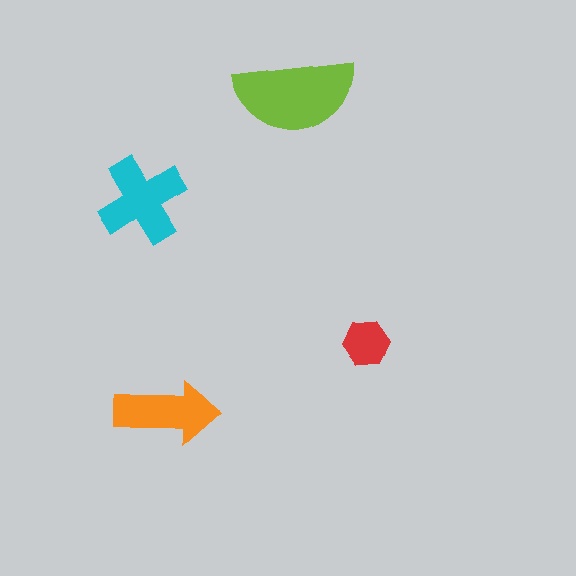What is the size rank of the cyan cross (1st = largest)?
2nd.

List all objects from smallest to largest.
The red hexagon, the orange arrow, the cyan cross, the lime semicircle.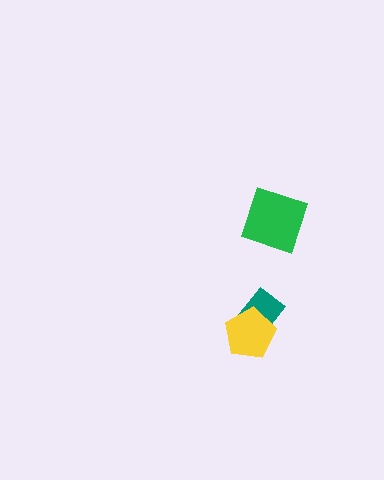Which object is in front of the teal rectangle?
The yellow pentagon is in front of the teal rectangle.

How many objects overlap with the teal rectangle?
1 object overlaps with the teal rectangle.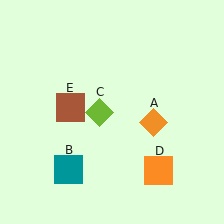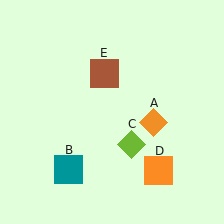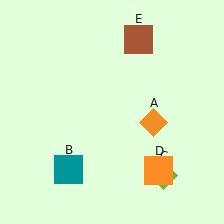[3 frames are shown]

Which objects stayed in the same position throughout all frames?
Orange diamond (object A) and teal square (object B) and orange square (object D) remained stationary.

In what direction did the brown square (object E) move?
The brown square (object E) moved up and to the right.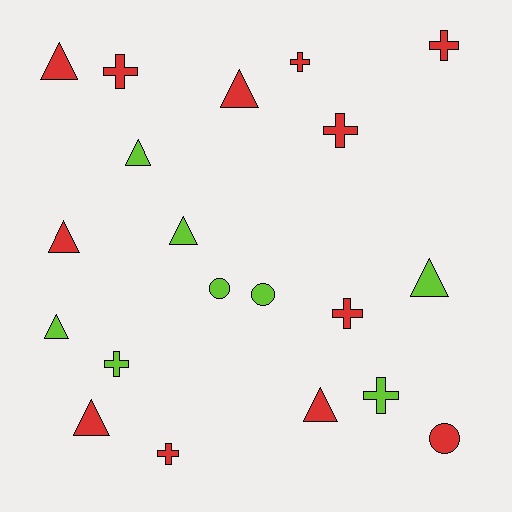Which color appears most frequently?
Red, with 12 objects.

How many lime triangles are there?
There are 4 lime triangles.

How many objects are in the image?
There are 20 objects.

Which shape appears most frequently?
Triangle, with 9 objects.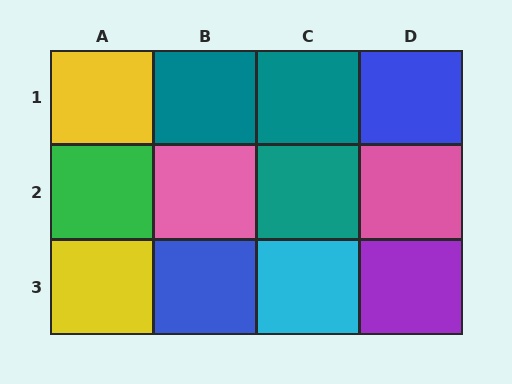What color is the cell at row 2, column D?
Pink.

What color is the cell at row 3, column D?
Purple.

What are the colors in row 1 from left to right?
Yellow, teal, teal, blue.